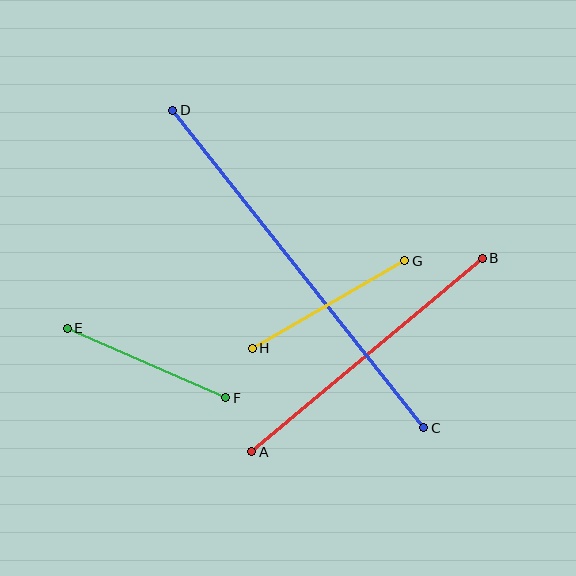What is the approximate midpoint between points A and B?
The midpoint is at approximately (367, 355) pixels.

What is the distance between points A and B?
The distance is approximately 301 pixels.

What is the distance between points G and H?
The distance is approximately 175 pixels.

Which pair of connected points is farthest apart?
Points C and D are farthest apart.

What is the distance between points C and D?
The distance is approximately 405 pixels.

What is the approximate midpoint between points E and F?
The midpoint is at approximately (146, 363) pixels.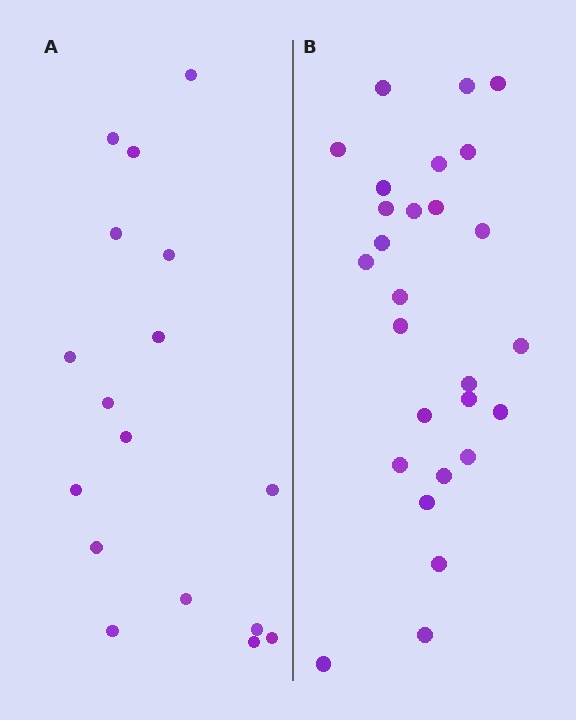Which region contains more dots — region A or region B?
Region B (the right region) has more dots.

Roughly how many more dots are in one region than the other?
Region B has roughly 10 or so more dots than region A.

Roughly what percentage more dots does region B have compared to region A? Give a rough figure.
About 60% more.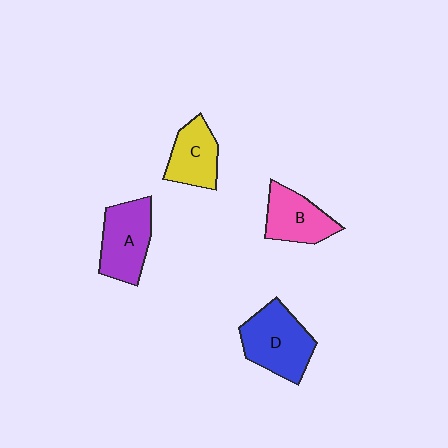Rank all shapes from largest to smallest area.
From largest to smallest: D (blue), A (purple), B (pink), C (yellow).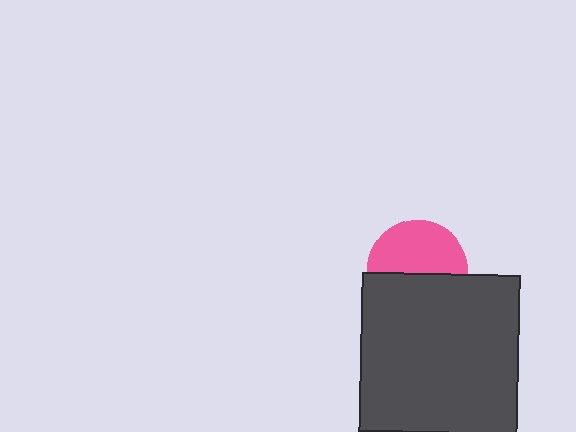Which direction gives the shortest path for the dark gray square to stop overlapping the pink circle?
Moving down gives the shortest separation.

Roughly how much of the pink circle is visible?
About half of it is visible (roughly 53%).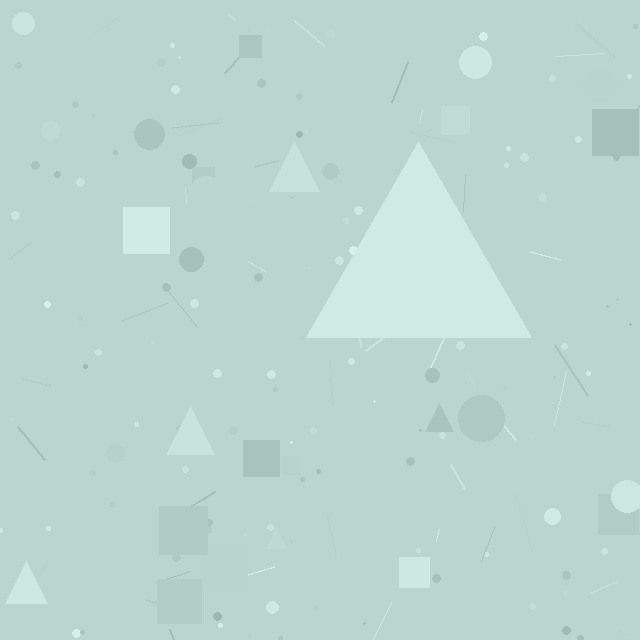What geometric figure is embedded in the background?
A triangle is embedded in the background.